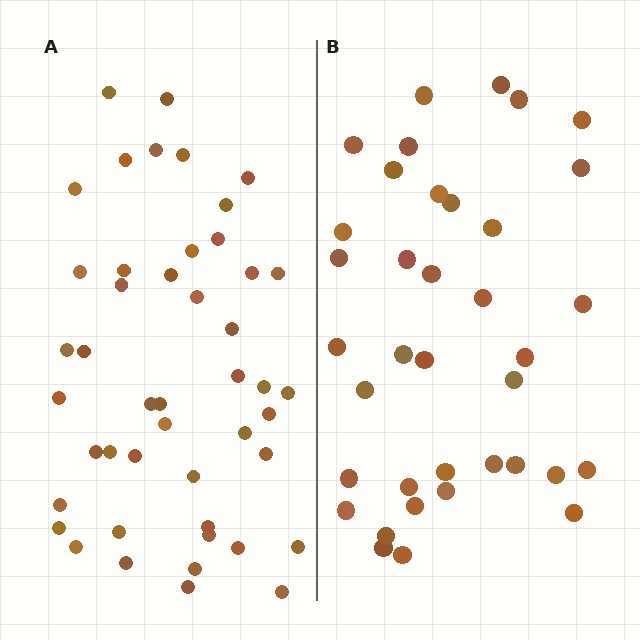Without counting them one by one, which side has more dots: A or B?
Region A (the left region) has more dots.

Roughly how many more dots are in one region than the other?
Region A has roughly 8 or so more dots than region B.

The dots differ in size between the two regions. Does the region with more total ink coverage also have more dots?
No. Region B has more total ink coverage because its dots are larger, but region A actually contains more individual dots. Total area can be misleading — the number of items is what matters here.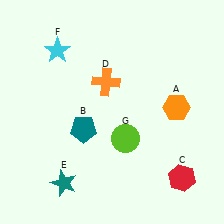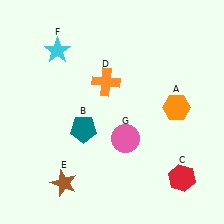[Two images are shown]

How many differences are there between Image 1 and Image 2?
There are 2 differences between the two images.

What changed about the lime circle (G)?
In Image 1, G is lime. In Image 2, it changed to pink.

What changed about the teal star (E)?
In Image 1, E is teal. In Image 2, it changed to brown.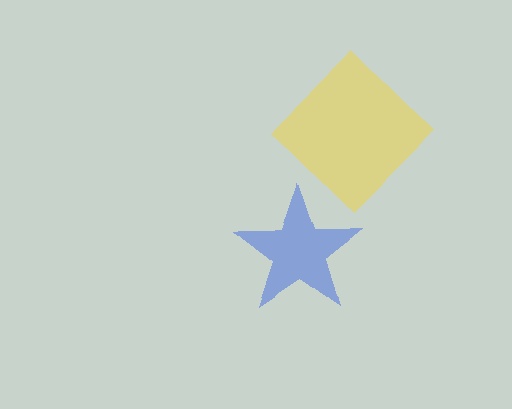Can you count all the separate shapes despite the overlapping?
Yes, there are 2 separate shapes.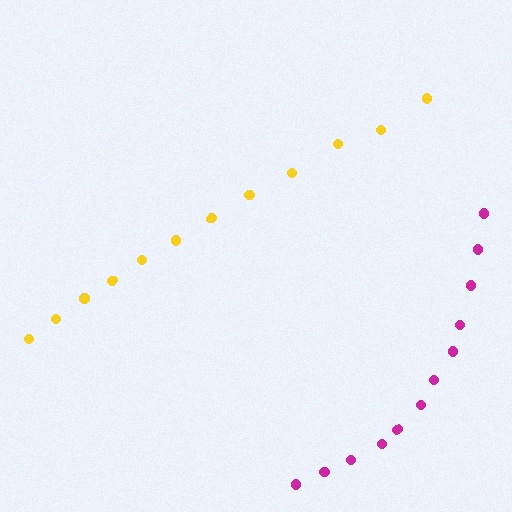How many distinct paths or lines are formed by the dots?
There are 2 distinct paths.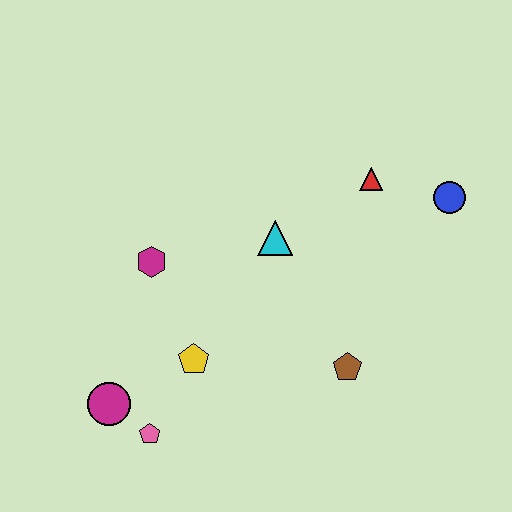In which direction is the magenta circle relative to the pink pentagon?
The magenta circle is to the left of the pink pentagon.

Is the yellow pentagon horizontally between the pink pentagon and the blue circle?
Yes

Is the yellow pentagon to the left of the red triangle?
Yes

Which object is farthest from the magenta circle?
The blue circle is farthest from the magenta circle.